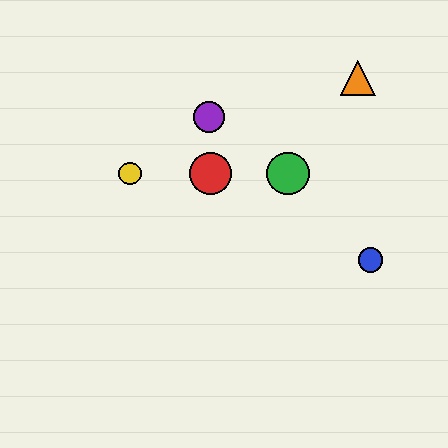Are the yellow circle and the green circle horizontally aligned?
Yes, both are at y≈173.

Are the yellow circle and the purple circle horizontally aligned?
No, the yellow circle is at y≈173 and the purple circle is at y≈117.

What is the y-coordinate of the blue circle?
The blue circle is at y≈260.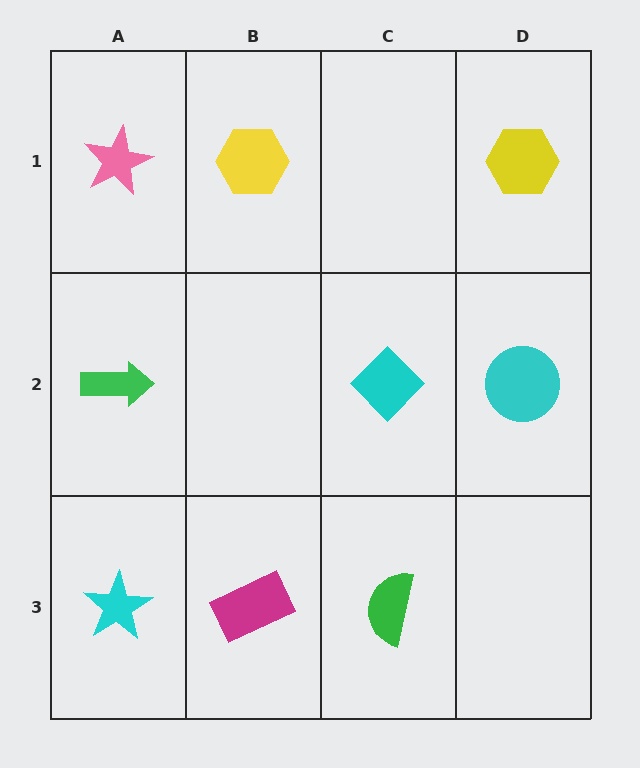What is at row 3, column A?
A cyan star.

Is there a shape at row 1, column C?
No, that cell is empty.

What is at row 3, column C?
A green semicircle.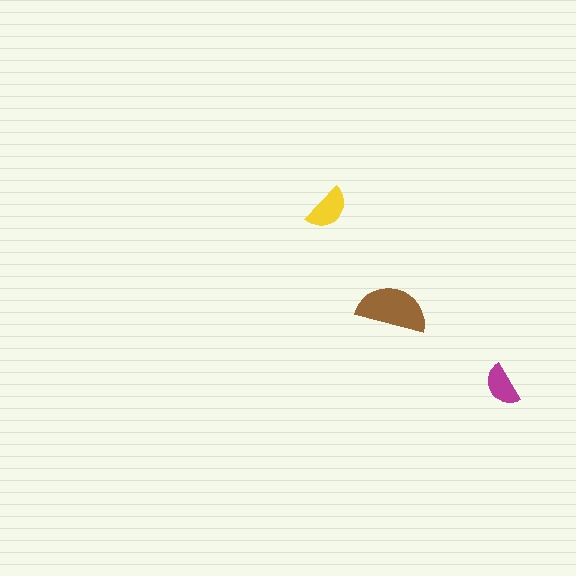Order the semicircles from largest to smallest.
the brown one, the yellow one, the magenta one.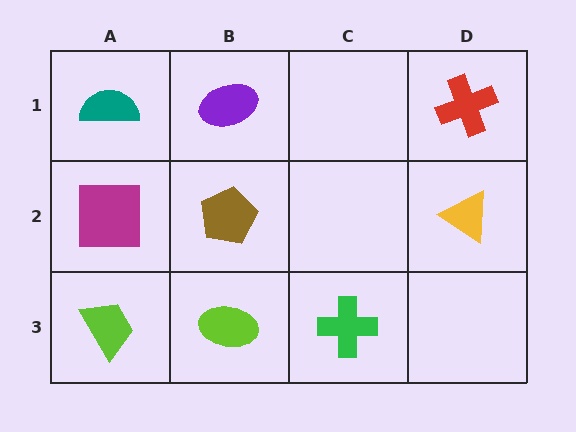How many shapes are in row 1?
3 shapes.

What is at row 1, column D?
A red cross.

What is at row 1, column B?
A purple ellipse.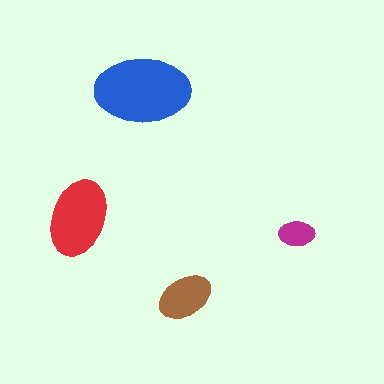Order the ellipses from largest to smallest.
the blue one, the red one, the brown one, the magenta one.